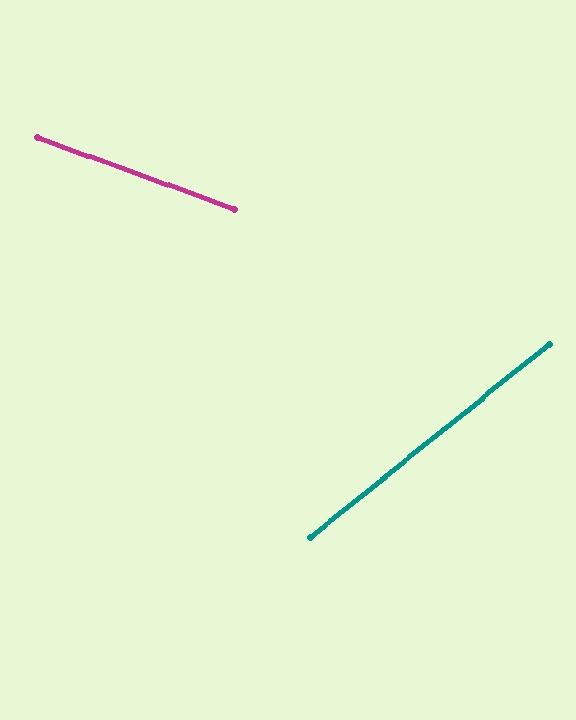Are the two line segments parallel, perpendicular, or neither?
Neither parallel nor perpendicular — they differ by about 59°.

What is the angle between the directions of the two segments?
Approximately 59 degrees.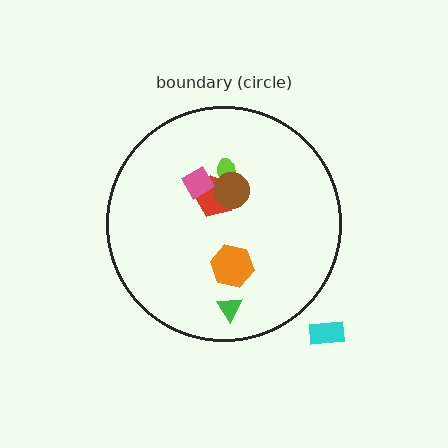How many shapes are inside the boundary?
6 inside, 1 outside.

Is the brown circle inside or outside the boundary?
Inside.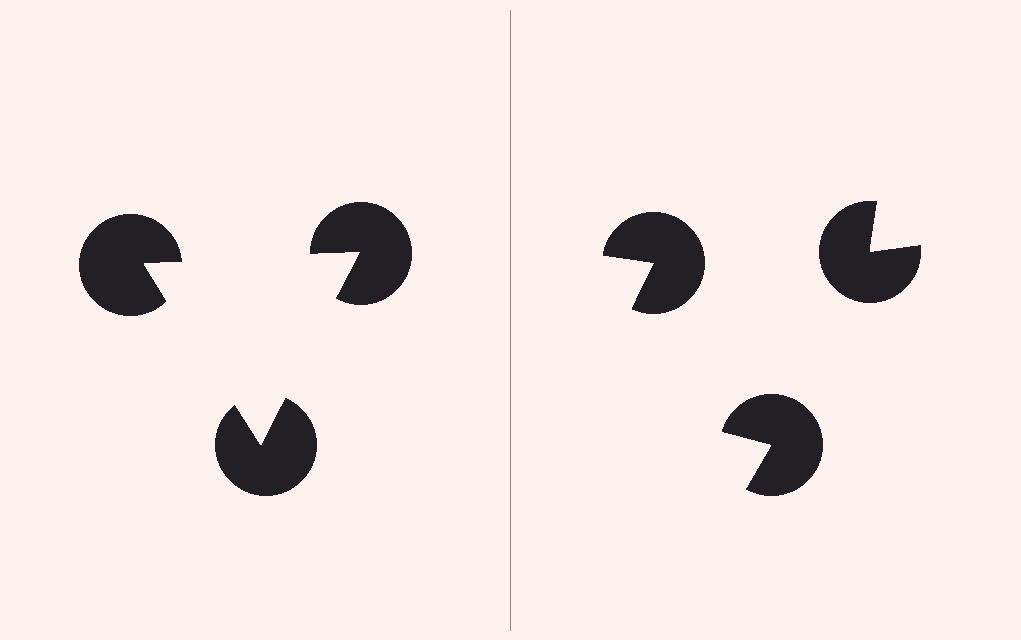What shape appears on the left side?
An illusory triangle.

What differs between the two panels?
The pac-man discs are positioned identically on both sides; only the wedge orientations differ. On the left they align to a triangle; on the right they are misaligned.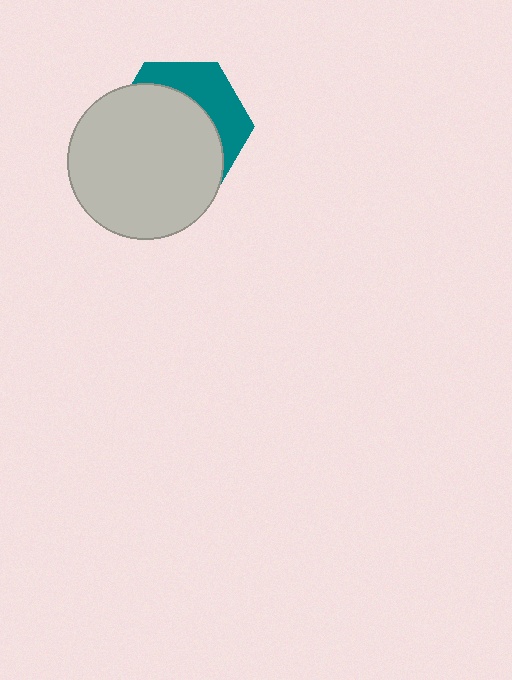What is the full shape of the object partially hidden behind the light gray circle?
The partially hidden object is a teal hexagon.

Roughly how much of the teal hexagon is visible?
A small part of it is visible (roughly 34%).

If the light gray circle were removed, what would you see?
You would see the complete teal hexagon.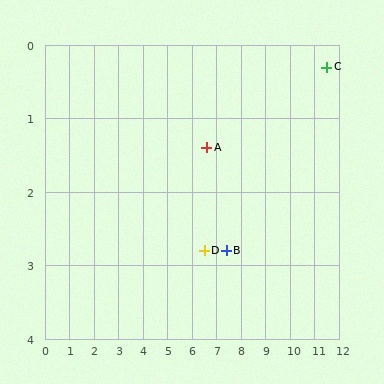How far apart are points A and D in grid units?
Points A and D are about 1.4 grid units apart.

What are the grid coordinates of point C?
Point C is at approximately (11.5, 0.3).